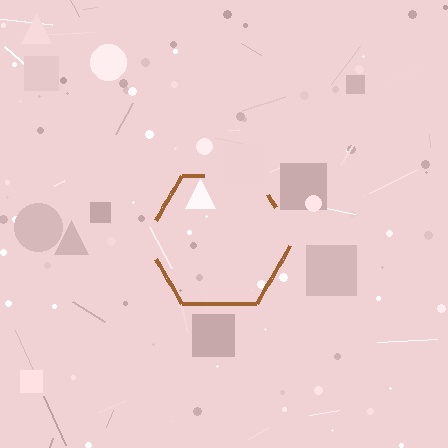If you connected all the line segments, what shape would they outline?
They would outline a hexagon.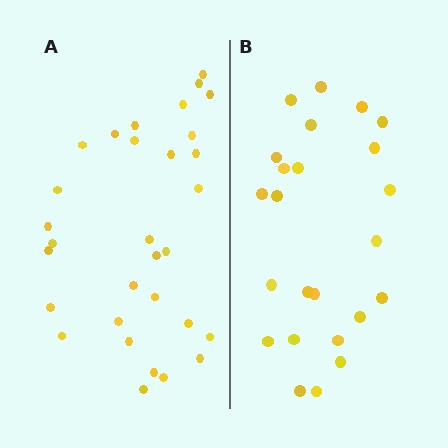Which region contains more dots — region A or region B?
Region A (the left region) has more dots.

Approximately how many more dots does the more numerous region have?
Region A has roughly 8 or so more dots than region B.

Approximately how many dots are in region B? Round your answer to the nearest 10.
About 20 dots. (The exact count is 24, which rounds to 20.)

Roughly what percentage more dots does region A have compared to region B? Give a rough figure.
About 30% more.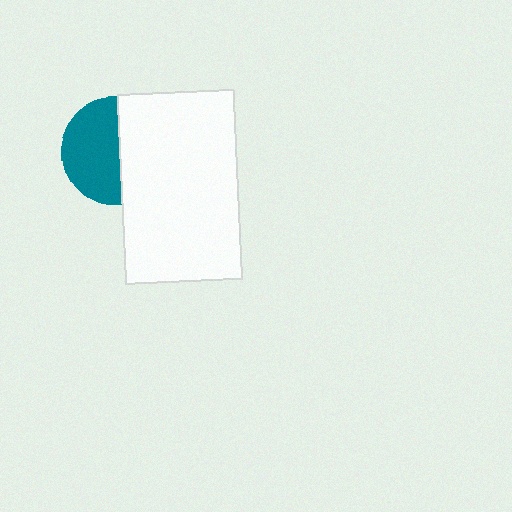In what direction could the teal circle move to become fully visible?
The teal circle could move left. That would shift it out from behind the white rectangle entirely.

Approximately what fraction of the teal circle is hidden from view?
Roughly 46% of the teal circle is hidden behind the white rectangle.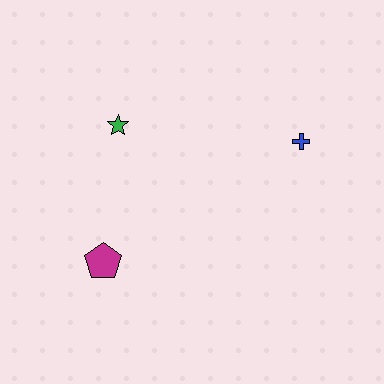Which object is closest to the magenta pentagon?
The green star is closest to the magenta pentagon.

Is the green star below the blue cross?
No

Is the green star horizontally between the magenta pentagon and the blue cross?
Yes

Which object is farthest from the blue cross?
The magenta pentagon is farthest from the blue cross.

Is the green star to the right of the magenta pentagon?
Yes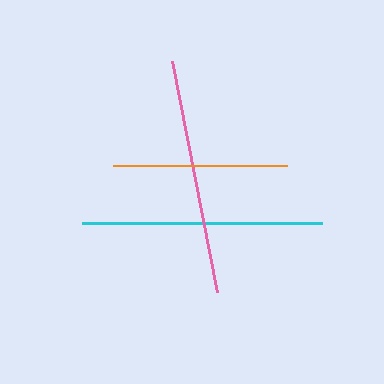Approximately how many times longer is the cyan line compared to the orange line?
The cyan line is approximately 1.4 times the length of the orange line.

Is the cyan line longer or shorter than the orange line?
The cyan line is longer than the orange line.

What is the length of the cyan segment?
The cyan segment is approximately 240 pixels long.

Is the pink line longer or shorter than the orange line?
The pink line is longer than the orange line.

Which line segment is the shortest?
The orange line is the shortest at approximately 175 pixels.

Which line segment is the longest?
The cyan line is the longest at approximately 240 pixels.